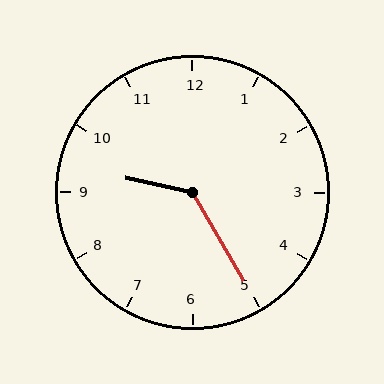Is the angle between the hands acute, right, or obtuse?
It is obtuse.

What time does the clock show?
9:25.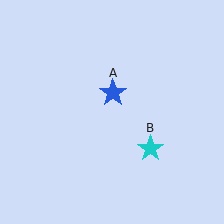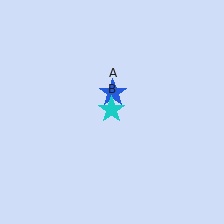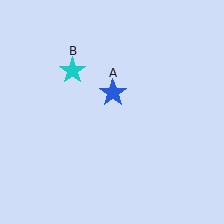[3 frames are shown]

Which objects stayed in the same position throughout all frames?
Blue star (object A) remained stationary.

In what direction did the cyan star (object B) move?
The cyan star (object B) moved up and to the left.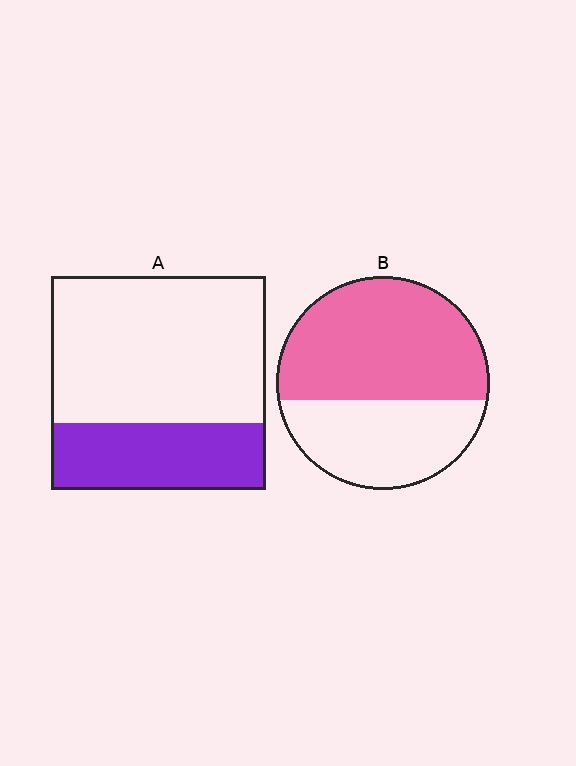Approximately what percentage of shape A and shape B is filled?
A is approximately 30% and B is approximately 60%.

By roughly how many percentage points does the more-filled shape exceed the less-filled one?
By roughly 30 percentage points (B over A).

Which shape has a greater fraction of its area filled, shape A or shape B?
Shape B.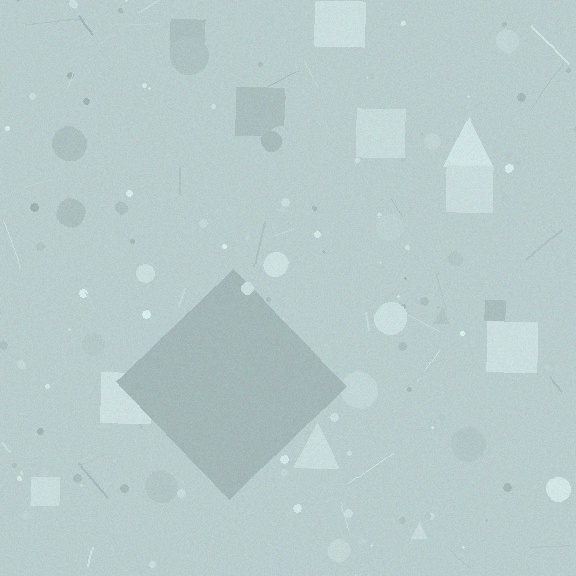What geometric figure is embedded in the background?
A diamond is embedded in the background.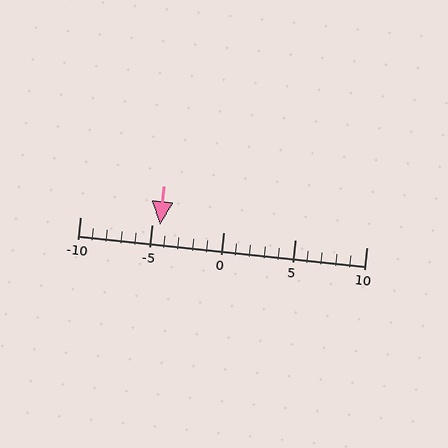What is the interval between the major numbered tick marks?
The major tick marks are spaced 5 units apart.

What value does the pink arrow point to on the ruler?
The pink arrow points to approximately -4.